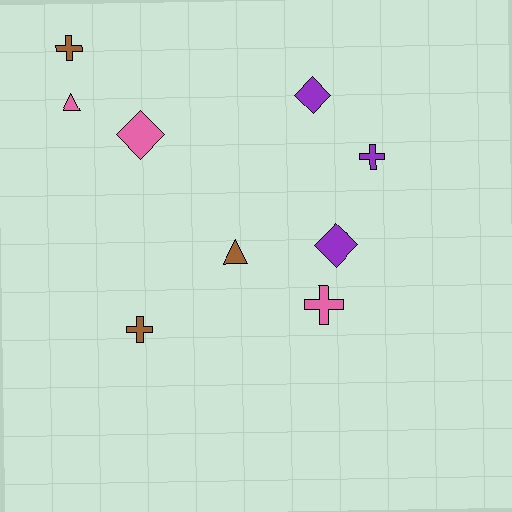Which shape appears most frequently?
Cross, with 4 objects.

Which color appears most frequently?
Purple, with 3 objects.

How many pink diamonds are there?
There is 1 pink diamond.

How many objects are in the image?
There are 9 objects.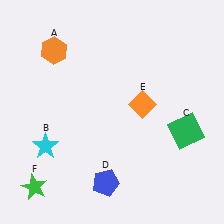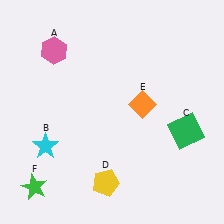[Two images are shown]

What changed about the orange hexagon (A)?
In Image 1, A is orange. In Image 2, it changed to pink.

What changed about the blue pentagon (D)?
In Image 1, D is blue. In Image 2, it changed to yellow.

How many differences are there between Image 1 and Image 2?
There are 2 differences between the two images.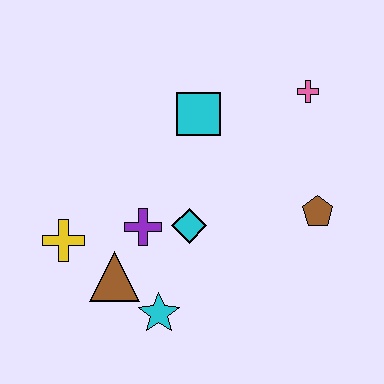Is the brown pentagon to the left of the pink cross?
No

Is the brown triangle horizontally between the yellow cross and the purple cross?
Yes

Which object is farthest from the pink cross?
The yellow cross is farthest from the pink cross.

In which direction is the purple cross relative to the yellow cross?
The purple cross is to the right of the yellow cross.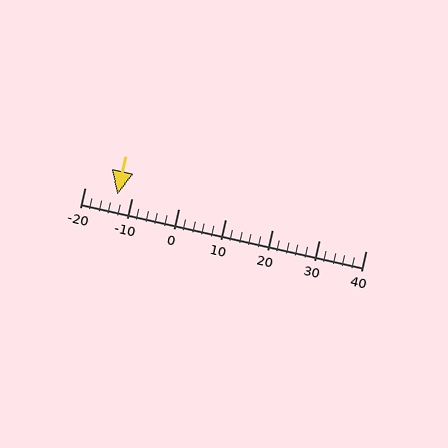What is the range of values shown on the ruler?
The ruler shows values from -20 to 40.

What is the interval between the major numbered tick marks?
The major tick marks are spaced 10 units apart.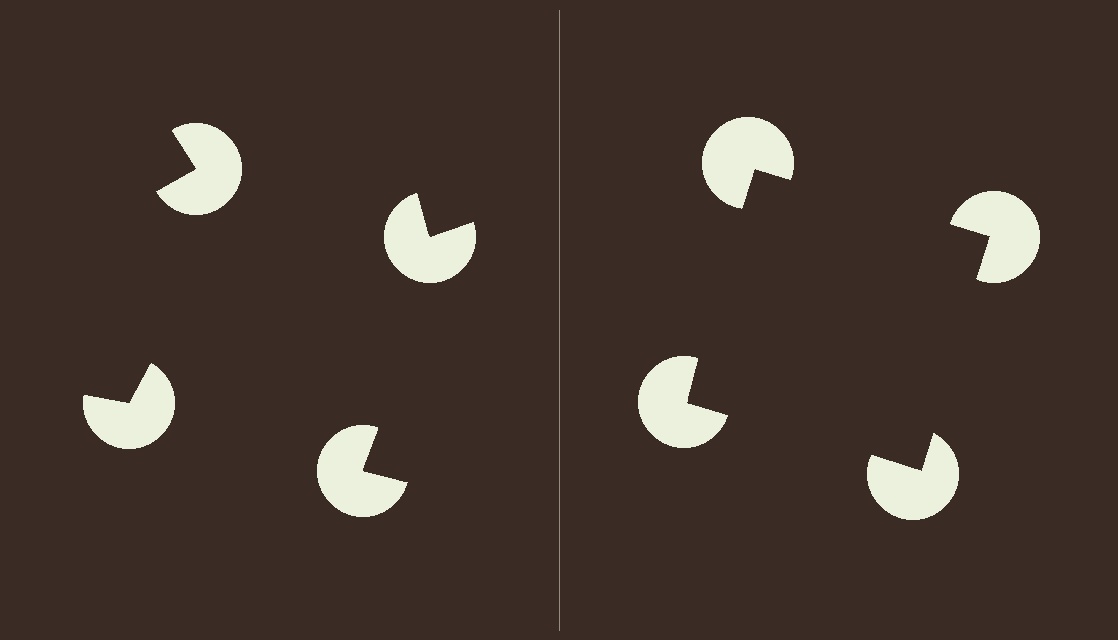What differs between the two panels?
The pac-man discs are positioned identically on both sides; only the wedge orientations differ. On the right they align to a square; on the left they are misaligned.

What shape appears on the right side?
An illusory square.